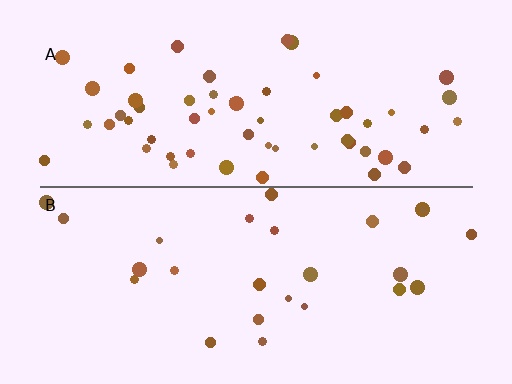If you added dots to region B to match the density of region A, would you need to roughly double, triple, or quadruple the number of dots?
Approximately double.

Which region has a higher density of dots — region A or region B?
A (the top).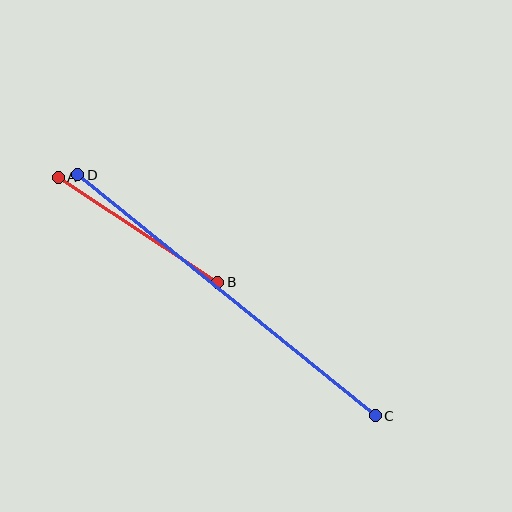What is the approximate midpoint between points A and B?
The midpoint is at approximately (138, 230) pixels.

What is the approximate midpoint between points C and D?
The midpoint is at approximately (227, 295) pixels.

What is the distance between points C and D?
The distance is approximately 383 pixels.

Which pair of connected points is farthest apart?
Points C and D are farthest apart.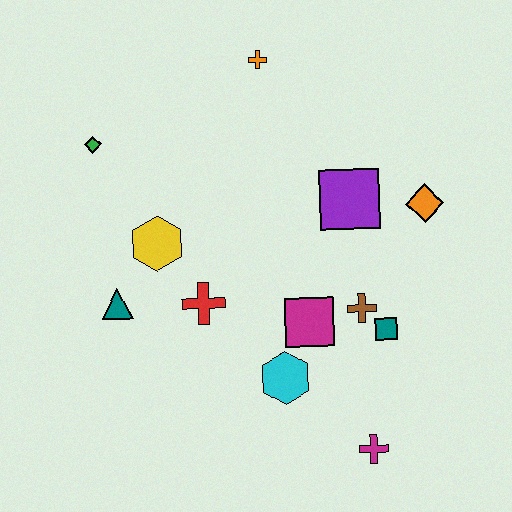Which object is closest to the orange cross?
The purple square is closest to the orange cross.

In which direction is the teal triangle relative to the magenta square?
The teal triangle is to the left of the magenta square.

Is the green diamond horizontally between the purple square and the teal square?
No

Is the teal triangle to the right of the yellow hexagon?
No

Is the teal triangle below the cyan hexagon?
No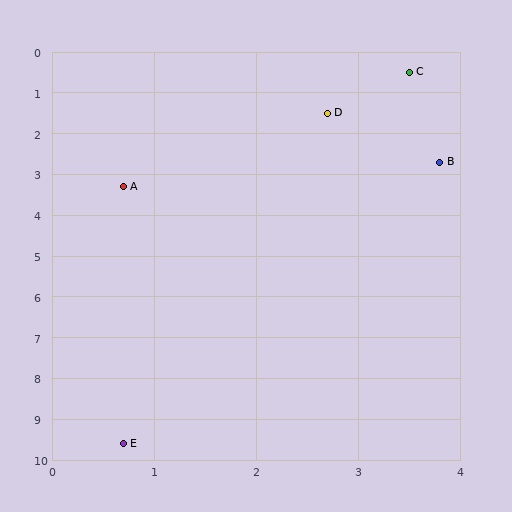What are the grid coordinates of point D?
Point D is at approximately (2.7, 1.5).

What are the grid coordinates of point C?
Point C is at approximately (3.5, 0.5).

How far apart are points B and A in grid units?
Points B and A are about 3.2 grid units apart.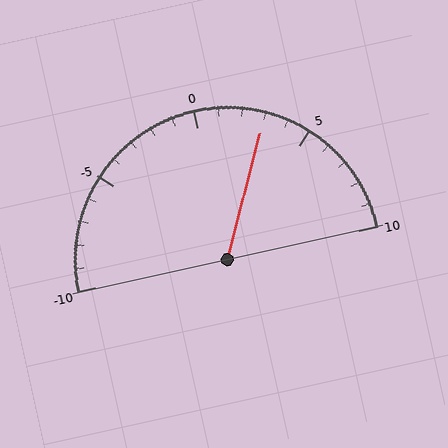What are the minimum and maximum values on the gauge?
The gauge ranges from -10 to 10.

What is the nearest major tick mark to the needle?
The nearest major tick mark is 5.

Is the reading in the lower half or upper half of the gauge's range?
The reading is in the upper half of the range (-10 to 10).